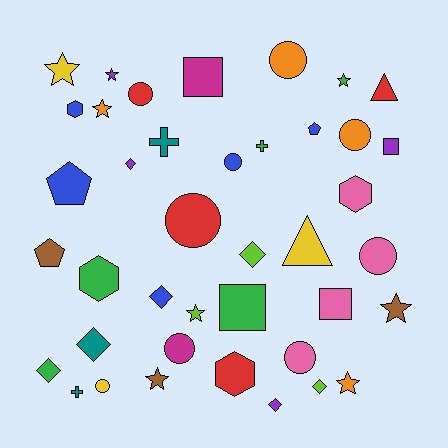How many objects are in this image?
There are 40 objects.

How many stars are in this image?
There are 8 stars.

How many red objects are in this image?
There are 4 red objects.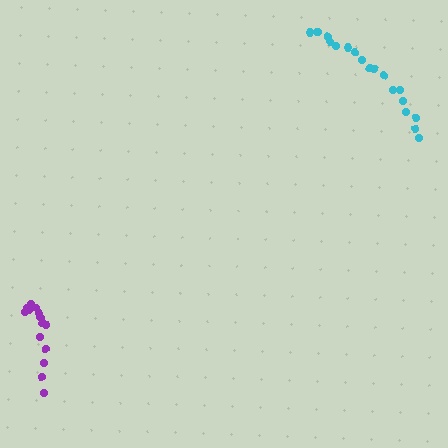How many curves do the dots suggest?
There are 2 distinct paths.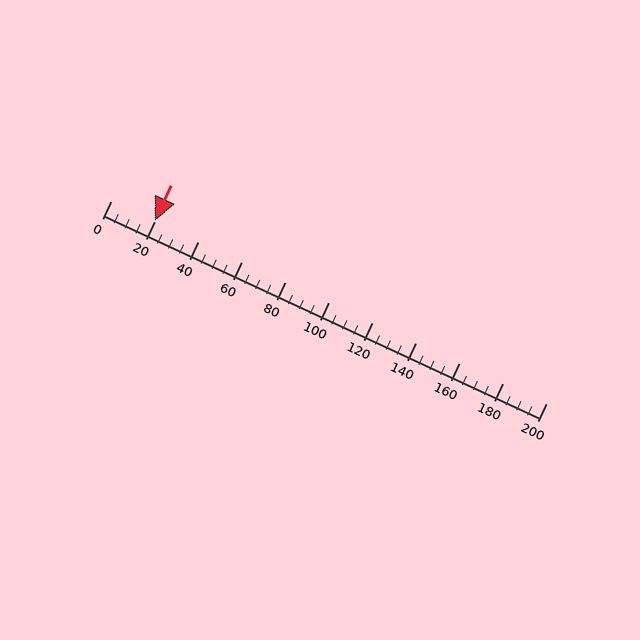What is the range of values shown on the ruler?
The ruler shows values from 0 to 200.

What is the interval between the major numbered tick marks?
The major tick marks are spaced 20 units apart.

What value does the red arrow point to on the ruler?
The red arrow points to approximately 20.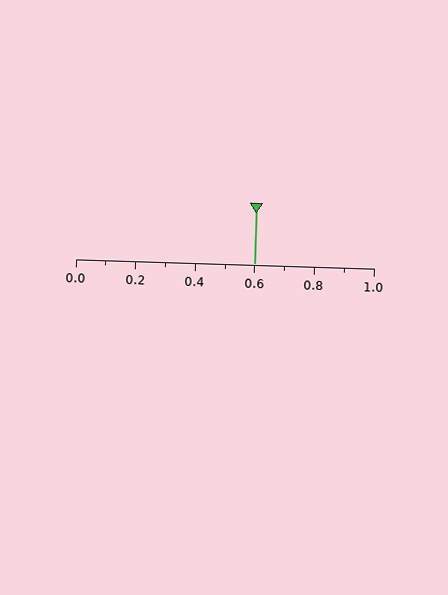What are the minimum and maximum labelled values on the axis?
The axis runs from 0.0 to 1.0.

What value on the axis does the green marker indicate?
The marker indicates approximately 0.6.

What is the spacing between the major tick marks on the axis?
The major ticks are spaced 0.2 apart.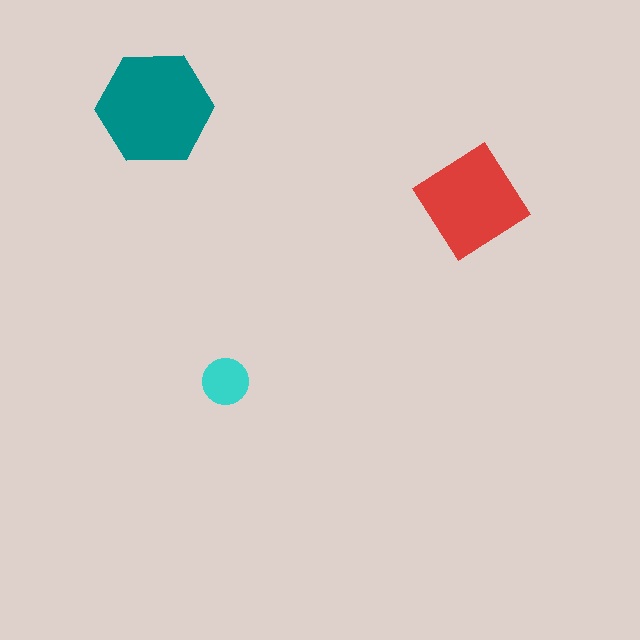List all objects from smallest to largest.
The cyan circle, the red diamond, the teal hexagon.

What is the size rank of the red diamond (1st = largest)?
2nd.